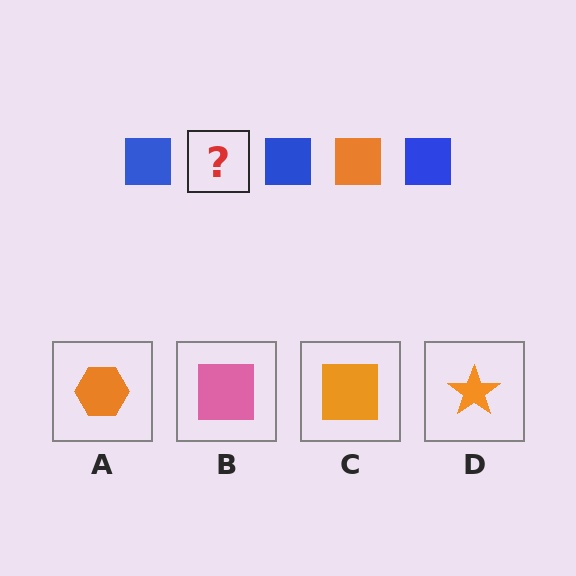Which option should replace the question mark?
Option C.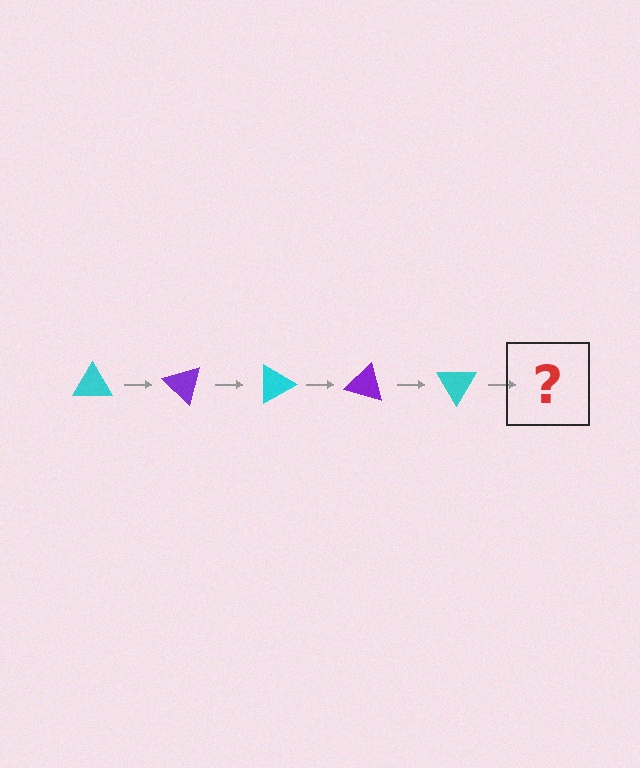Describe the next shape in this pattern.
It should be a purple triangle, rotated 225 degrees from the start.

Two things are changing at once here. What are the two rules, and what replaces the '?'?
The two rules are that it rotates 45 degrees each step and the color cycles through cyan and purple. The '?' should be a purple triangle, rotated 225 degrees from the start.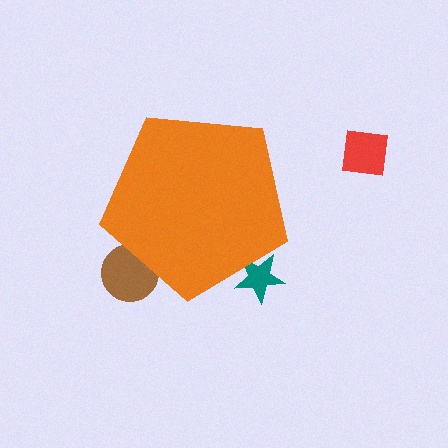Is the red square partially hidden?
No, the red square is fully visible.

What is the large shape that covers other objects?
An orange pentagon.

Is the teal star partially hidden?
Yes, the teal star is partially hidden behind the orange pentagon.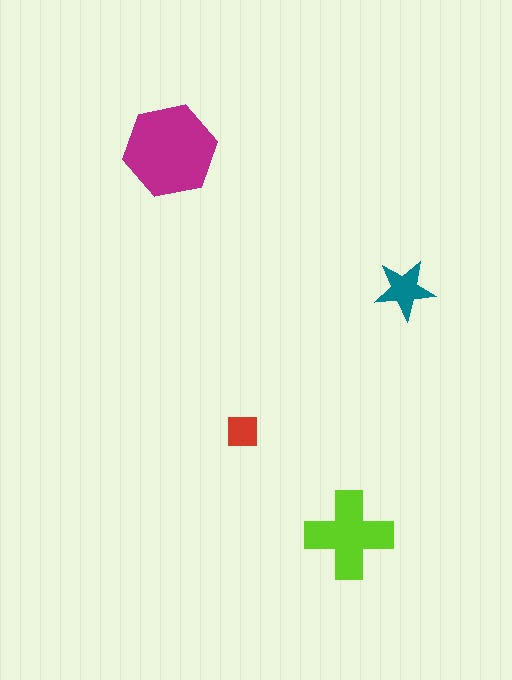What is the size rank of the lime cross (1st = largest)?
2nd.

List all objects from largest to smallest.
The magenta hexagon, the lime cross, the teal star, the red square.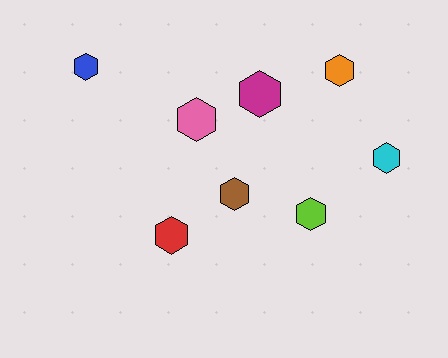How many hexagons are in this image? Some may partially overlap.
There are 8 hexagons.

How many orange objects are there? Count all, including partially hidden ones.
There is 1 orange object.